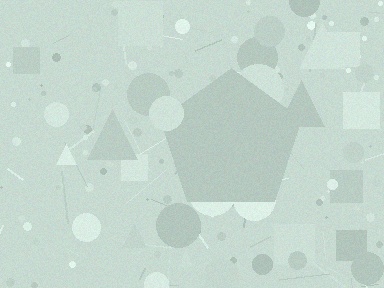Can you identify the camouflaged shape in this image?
The camouflaged shape is a pentagon.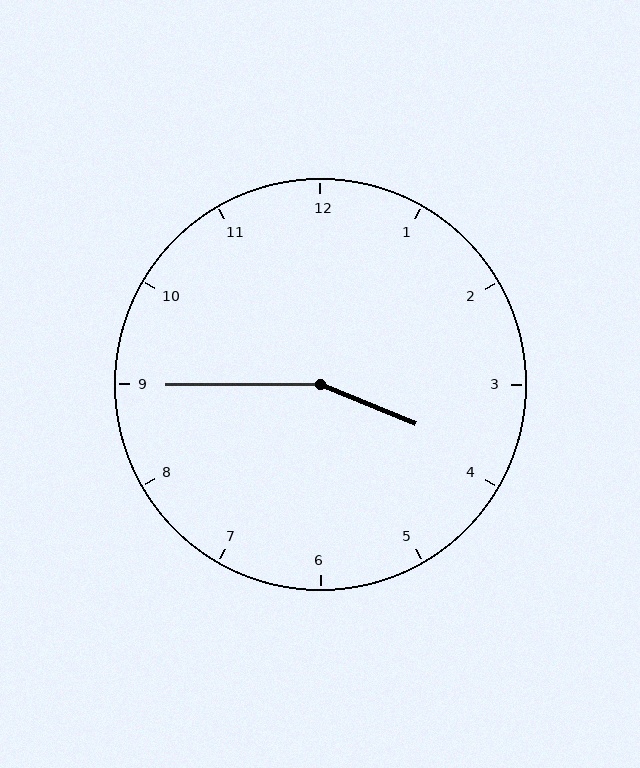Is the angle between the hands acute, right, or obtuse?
It is obtuse.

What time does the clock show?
3:45.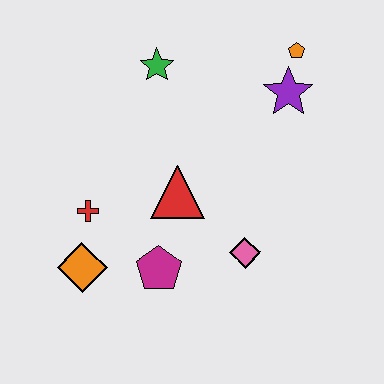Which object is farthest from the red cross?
The orange pentagon is farthest from the red cross.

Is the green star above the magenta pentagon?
Yes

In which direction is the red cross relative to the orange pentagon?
The red cross is to the left of the orange pentagon.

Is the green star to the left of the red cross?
No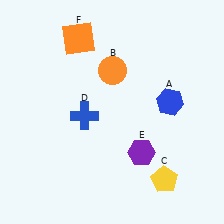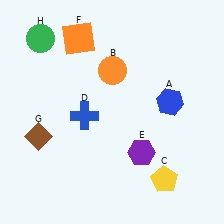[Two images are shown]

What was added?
A brown diamond (G), a green circle (H) were added in Image 2.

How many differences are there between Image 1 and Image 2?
There are 2 differences between the two images.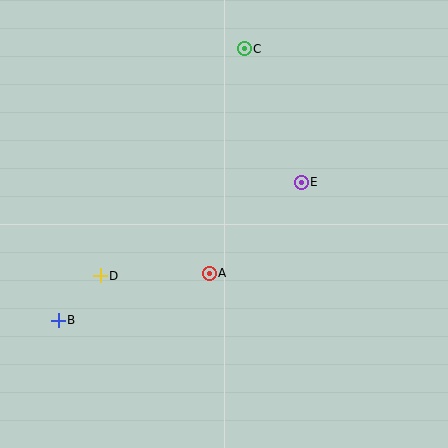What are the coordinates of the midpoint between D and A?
The midpoint between D and A is at (155, 274).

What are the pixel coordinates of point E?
Point E is at (301, 182).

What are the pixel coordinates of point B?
Point B is at (58, 320).